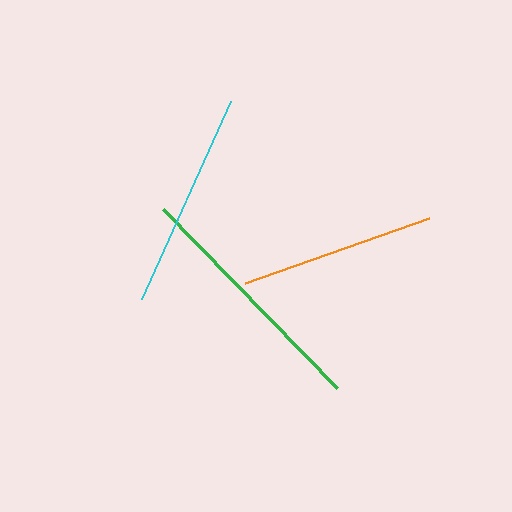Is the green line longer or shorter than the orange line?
The green line is longer than the orange line.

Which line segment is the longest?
The green line is the longest at approximately 250 pixels.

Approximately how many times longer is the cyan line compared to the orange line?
The cyan line is approximately 1.1 times the length of the orange line.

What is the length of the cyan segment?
The cyan segment is approximately 216 pixels long.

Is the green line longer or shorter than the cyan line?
The green line is longer than the cyan line.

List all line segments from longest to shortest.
From longest to shortest: green, cyan, orange.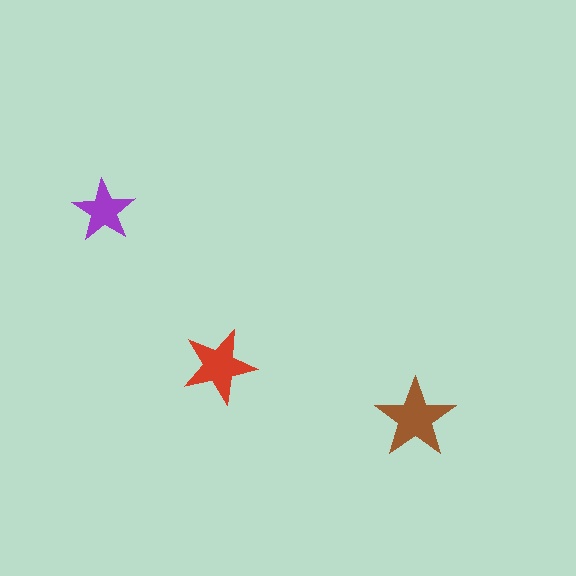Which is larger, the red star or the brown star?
The brown one.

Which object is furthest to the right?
The brown star is rightmost.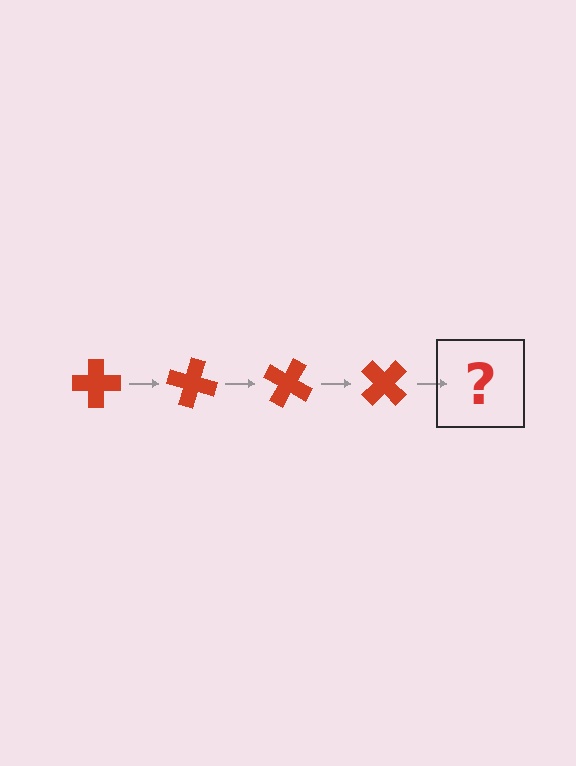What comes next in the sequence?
The next element should be a red cross rotated 60 degrees.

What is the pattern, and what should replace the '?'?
The pattern is that the cross rotates 15 degrees each step. The '?' should be a red cross rotated 60 degrees.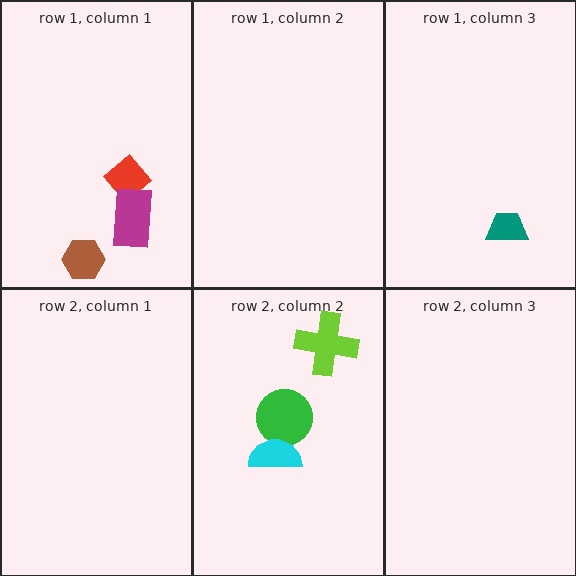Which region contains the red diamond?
The row 1, column 1 region.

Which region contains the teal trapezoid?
The row 1, column 3 region.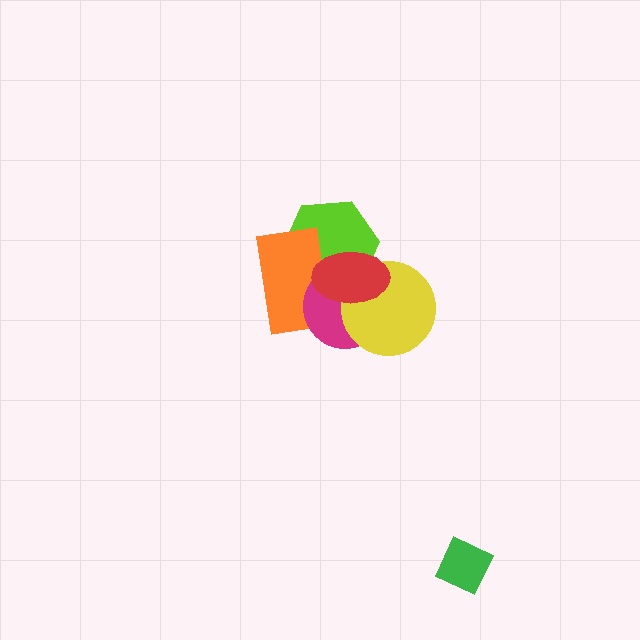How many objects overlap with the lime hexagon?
4 objects overlap with the lime hexagon.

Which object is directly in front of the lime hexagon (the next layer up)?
The orange rectangle is directly in front of the lime hexagon.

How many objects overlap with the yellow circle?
3 objects overlap with the yellow circle.